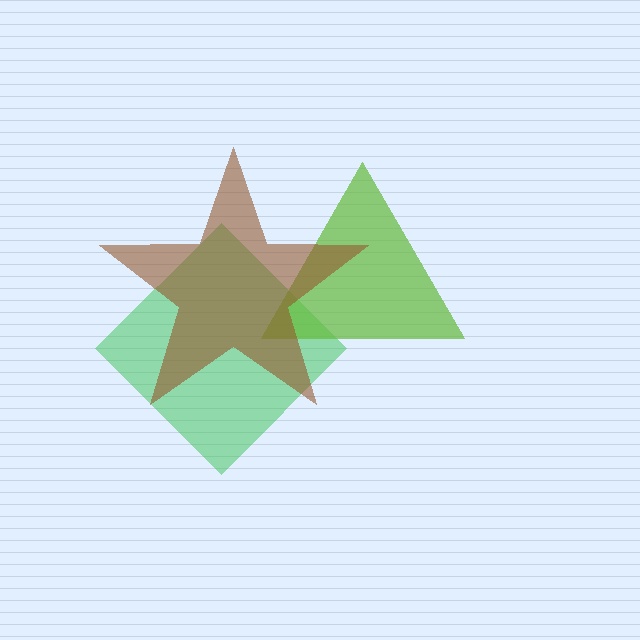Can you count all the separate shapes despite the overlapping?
Yes, there are 3 separate shapes.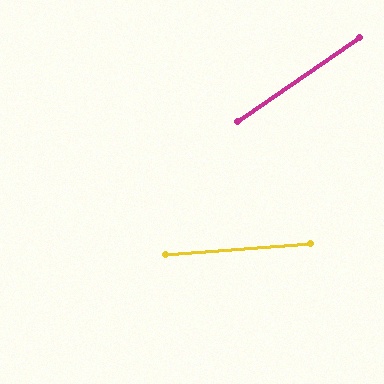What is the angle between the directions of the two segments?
Approximately 30 degrees.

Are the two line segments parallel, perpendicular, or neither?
Neither parallel nor perpendicular — they differ by about 30°.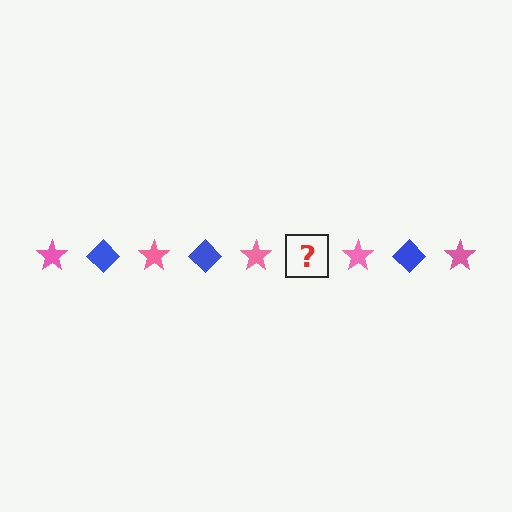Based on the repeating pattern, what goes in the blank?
The blank should be a blue diamond.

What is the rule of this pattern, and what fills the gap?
The rule is that the pattern alternates between pink star and blue diamond. The gap should be filled with a blue diamond.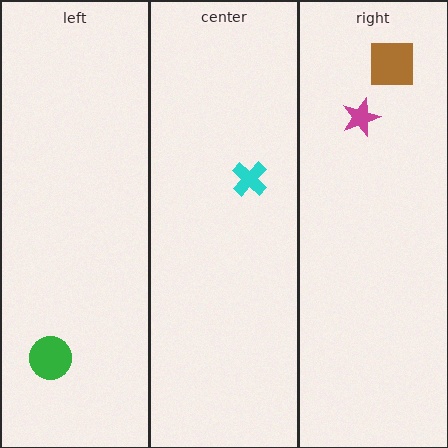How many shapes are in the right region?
2.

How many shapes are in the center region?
1.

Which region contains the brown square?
The right region.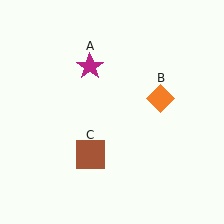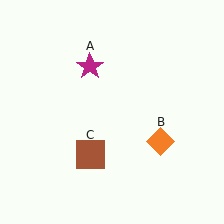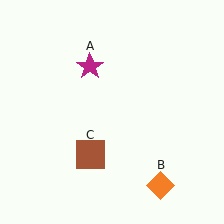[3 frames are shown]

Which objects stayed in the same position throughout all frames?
Magenta star (object A) and brown square (object C) remained stationary.